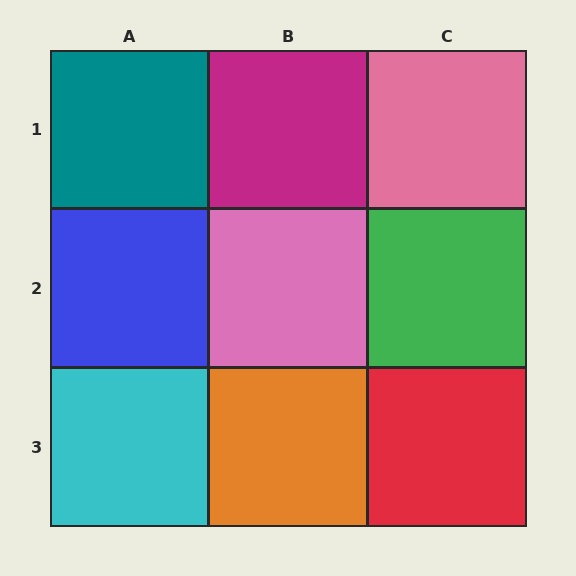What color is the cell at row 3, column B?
Orange.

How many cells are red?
1 cell is red.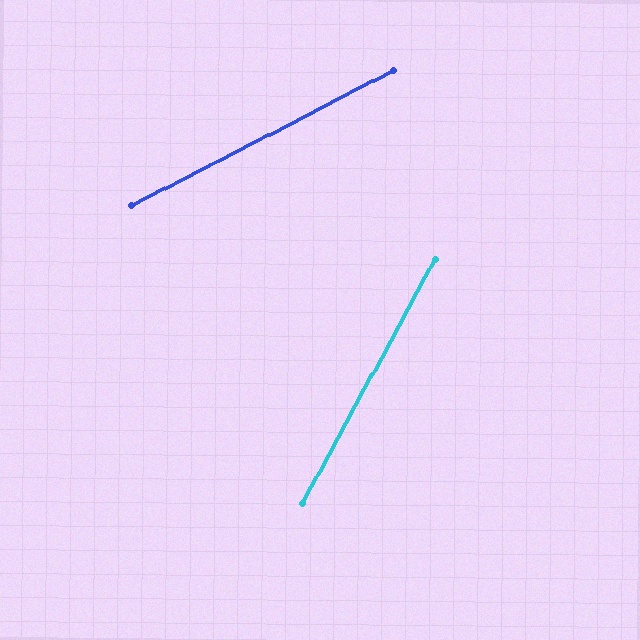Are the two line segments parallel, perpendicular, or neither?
Neither parallel nor perpendicular — they differ by about 34°.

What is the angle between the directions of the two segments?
Approximately 34 degrees.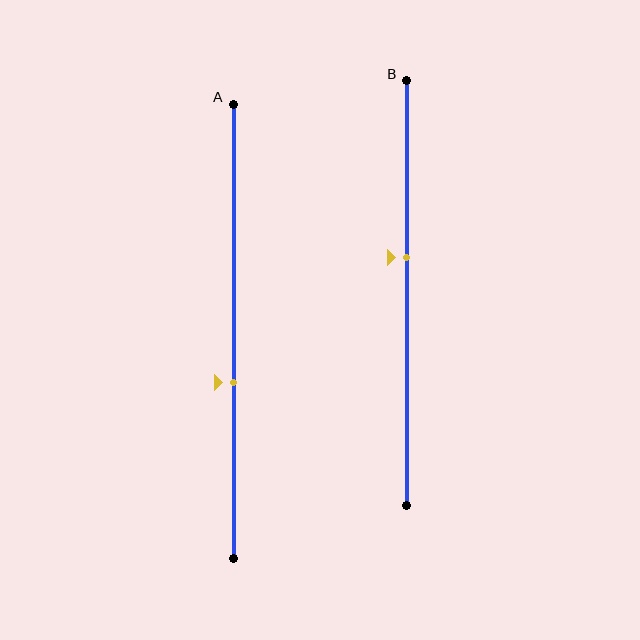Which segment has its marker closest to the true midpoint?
Segment B has its marker closest to the true midpoint.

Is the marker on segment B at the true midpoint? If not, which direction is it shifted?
No, the marker on segment B is shifted upward by about 8% of the segment length.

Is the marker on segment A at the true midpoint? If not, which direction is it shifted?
No, the marker on segment A is shifted downward by about 11% of the segment length.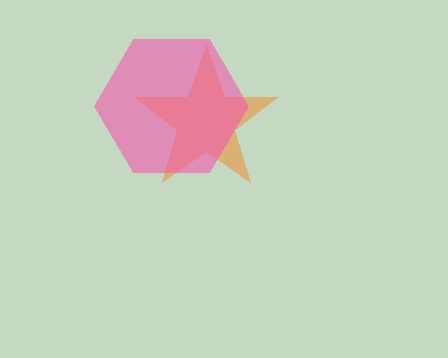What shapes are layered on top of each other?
The layered shapes are: an orange star, a pink hexagon.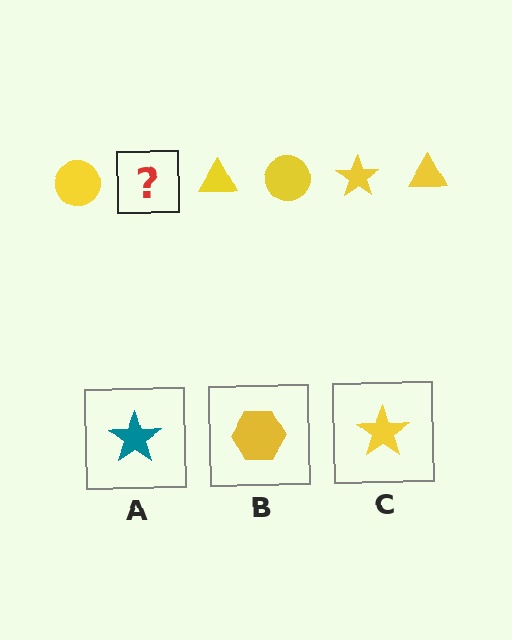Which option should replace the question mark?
Option C.